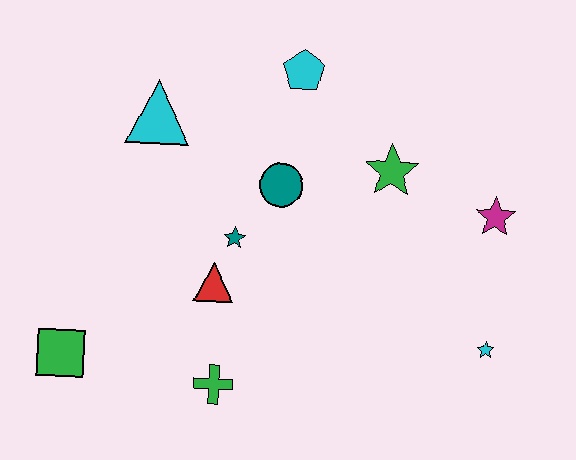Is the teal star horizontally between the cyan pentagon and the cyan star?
No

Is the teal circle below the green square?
No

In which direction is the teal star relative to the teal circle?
The teal star is below the teal circle.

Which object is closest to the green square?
The green cross is closest to the green square.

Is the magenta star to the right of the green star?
Yes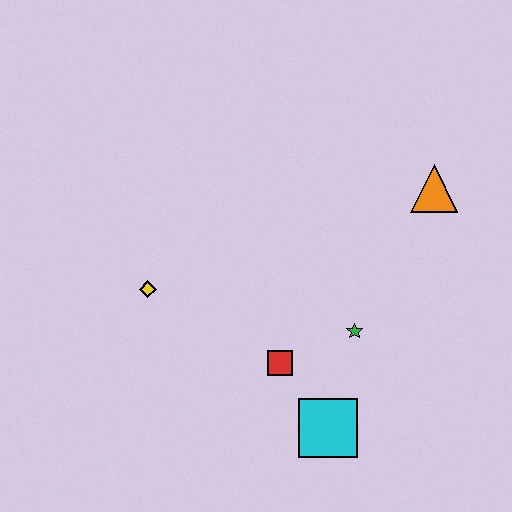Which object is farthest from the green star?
The yellow diamond is farthest from the green star.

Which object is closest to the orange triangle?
The green star is closest to the orange triangle.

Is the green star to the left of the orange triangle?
Yes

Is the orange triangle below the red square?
No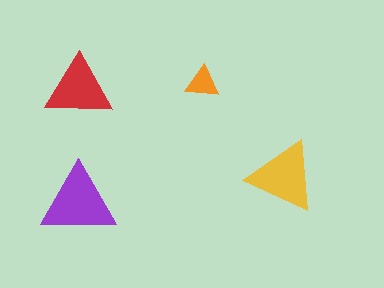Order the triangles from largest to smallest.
the purple one, the yellow one, the red one, the orange one.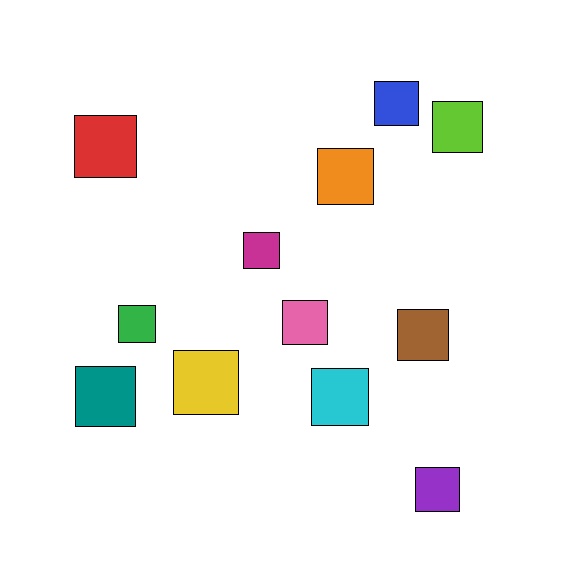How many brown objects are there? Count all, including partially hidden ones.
There is 1 brown object.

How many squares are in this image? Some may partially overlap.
There are 12 squares.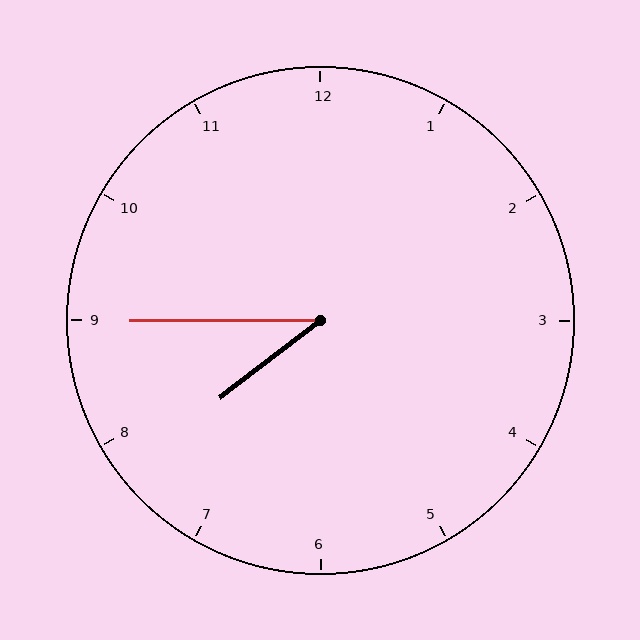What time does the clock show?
7:45.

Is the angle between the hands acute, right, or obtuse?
It is acute.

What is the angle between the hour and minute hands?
Approximately 38 degrees.